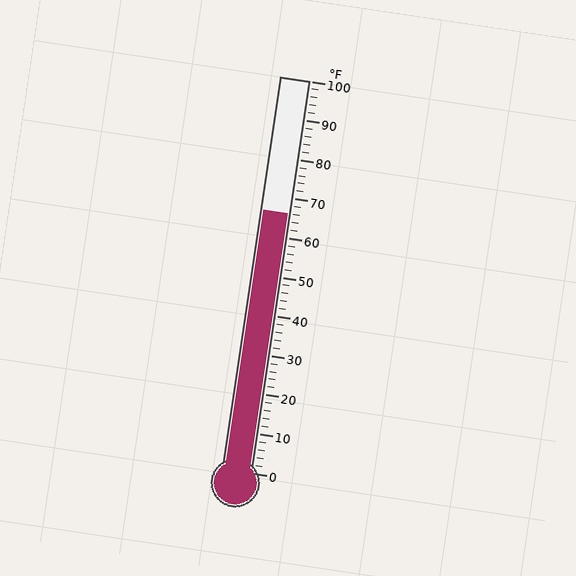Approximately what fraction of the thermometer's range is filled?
The thermometer is filled to approximately 65% of its range.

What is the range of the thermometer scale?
The thermometer scale ranges from 0°F to 100°F.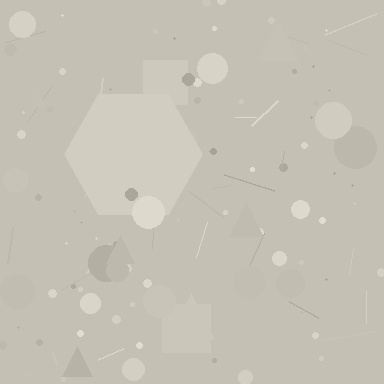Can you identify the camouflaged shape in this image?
The camouflaged shape is a hexagon.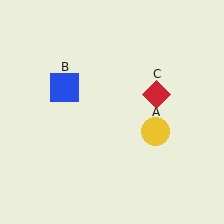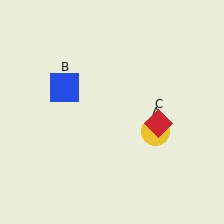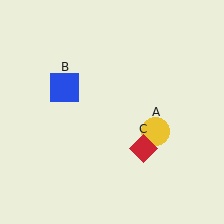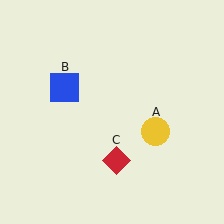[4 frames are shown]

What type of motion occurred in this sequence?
The red diamond (object C) rotated clockwise around the center of the scene.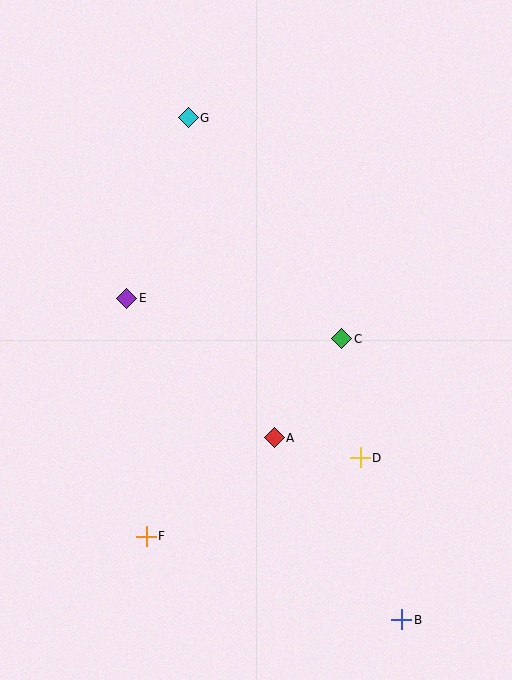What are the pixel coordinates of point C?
Point C is at (342, 339).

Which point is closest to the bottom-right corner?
Point B is closest to the bottom-right corner.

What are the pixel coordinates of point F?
Point F is at (146, 536).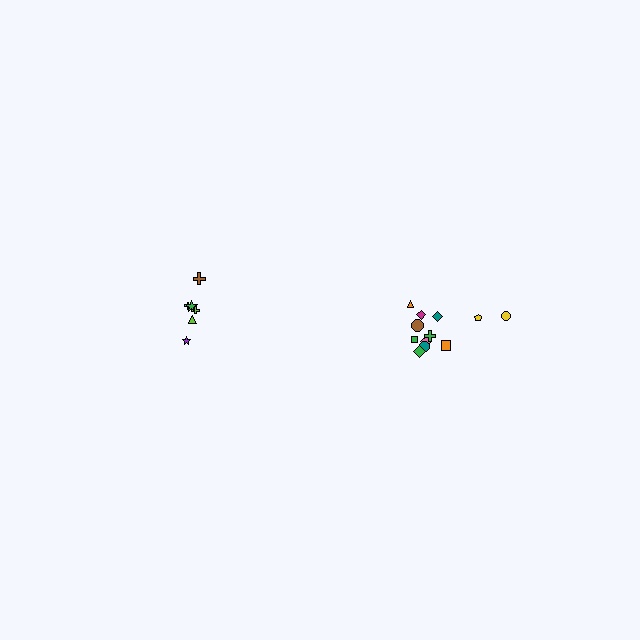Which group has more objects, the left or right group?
The right group.